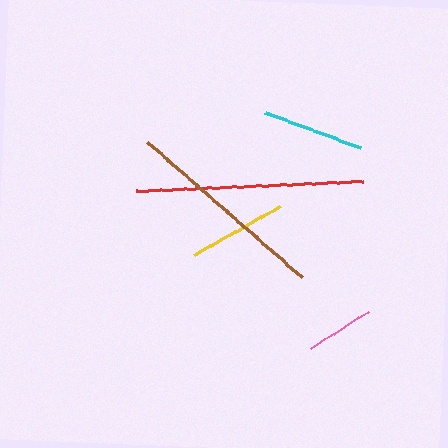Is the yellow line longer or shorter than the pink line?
The yellow line is longer than the pink line.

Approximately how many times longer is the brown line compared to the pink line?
The brown line is approximately 3.1 times the length of the pink line.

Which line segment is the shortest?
The pink line is the shortest at approximately 67 pixels.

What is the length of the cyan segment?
The cyan segment is approximately 102 pixels long.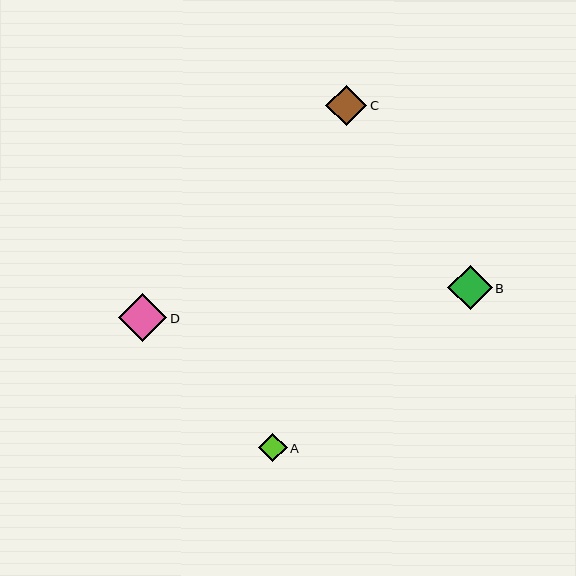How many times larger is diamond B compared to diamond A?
Diamond B is approximately 1.6 times the size of diamond A.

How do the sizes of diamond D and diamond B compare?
Diamond D and diamond B are approximately the same size.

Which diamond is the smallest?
Diamond A is the smallest with a size of approximately 29 pixels.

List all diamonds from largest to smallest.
From largest to smallest: D, B, C, A.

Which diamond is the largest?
Diamond D is the largest with a size of approximately 48 pixels.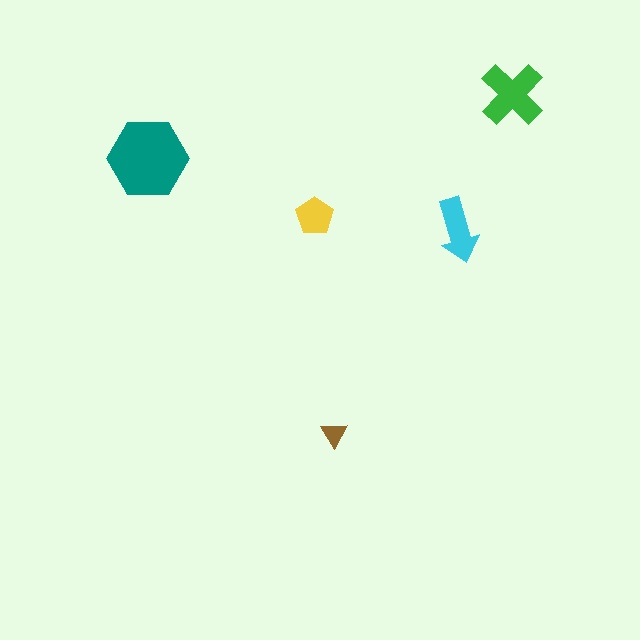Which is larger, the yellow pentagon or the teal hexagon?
The teal hexagon.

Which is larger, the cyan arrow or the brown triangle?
The cyan arrow.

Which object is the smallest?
The brown triangle.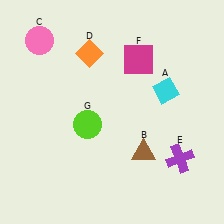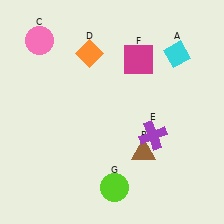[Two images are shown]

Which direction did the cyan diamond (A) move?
The cyan diamond (A) moved up.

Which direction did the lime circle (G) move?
The lime circle (G) moved down.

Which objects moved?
The objects that moved are: the cyan diamond (A), the purple cross (E), the lime circle (G).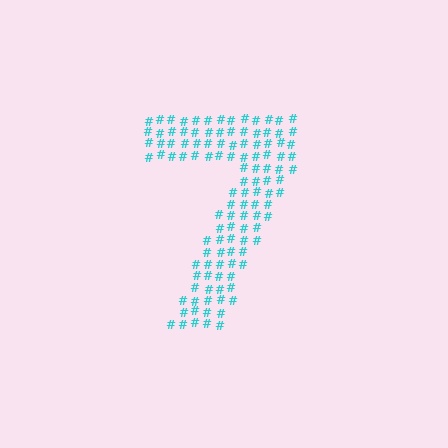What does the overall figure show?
The overall figure shows the digit 7.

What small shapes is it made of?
It is made of small hash symbols.